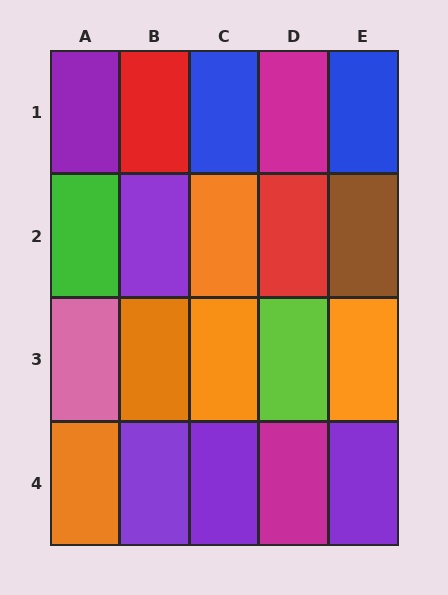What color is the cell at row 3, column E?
Orange.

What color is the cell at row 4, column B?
Purple.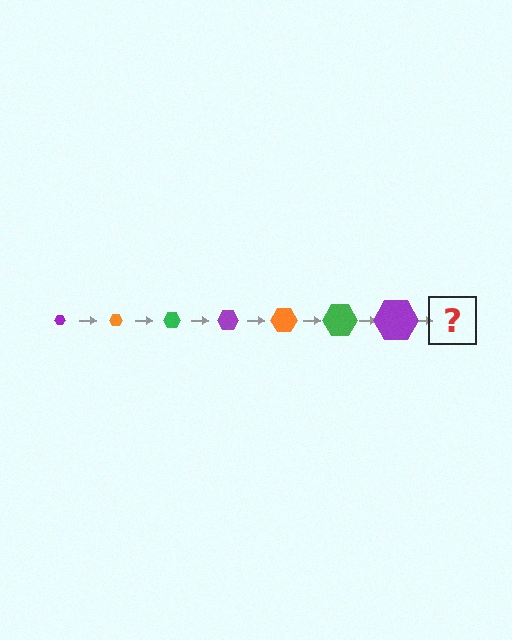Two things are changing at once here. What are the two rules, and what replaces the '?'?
The two rules are that the hexagon grows larger each step and the color cycles through purple, orange, and green. The '?' should be an orange hexagon, larger than the previous one.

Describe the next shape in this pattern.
It should be an orange hexagon, larger than the previous one.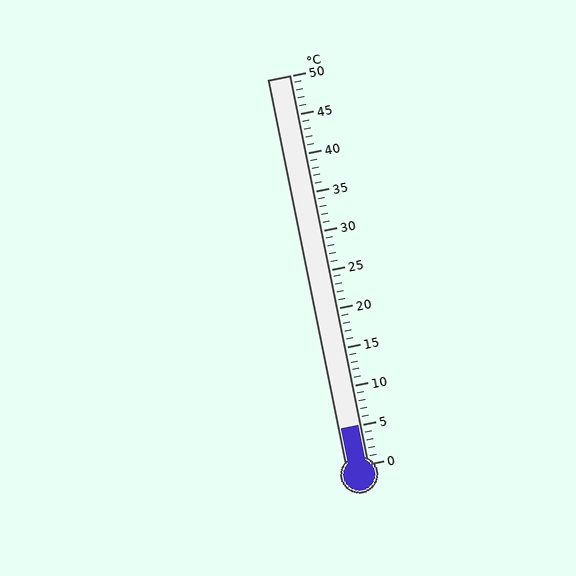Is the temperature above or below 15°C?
The temperature is below 15°C.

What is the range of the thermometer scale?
The thermometer scale ranges from 0°C to 50°C.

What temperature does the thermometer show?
The thermometer shows approximately 5°C.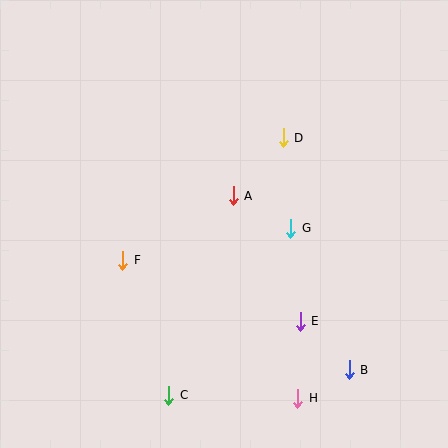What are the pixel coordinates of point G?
Point G is at (291, 229).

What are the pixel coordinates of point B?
Point B is at (349, 370).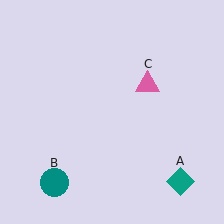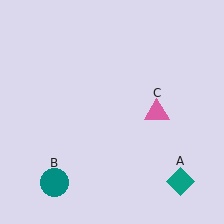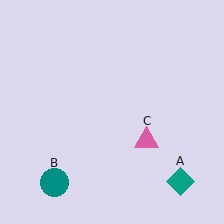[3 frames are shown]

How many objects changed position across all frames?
1 object changed position: pink triangle (object C).